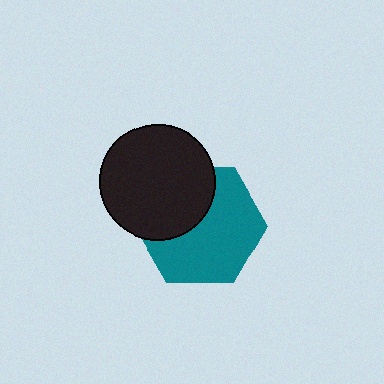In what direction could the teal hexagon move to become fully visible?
The teal hexagon could move toward the lower-right. That would shift it out from behind the black circle entirely.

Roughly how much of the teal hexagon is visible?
About half of it is visible (roughly 64%).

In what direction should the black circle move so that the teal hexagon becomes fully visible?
The black circle should move toward the upper-left. That is the shortest direction to clear the overlap and leave the teal hexagon fully visible.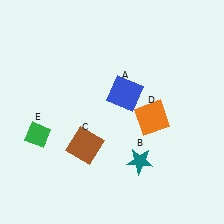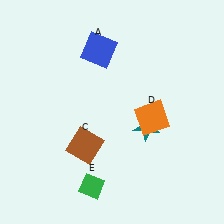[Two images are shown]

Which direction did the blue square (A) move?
The blue square (A) moved up.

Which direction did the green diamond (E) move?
The green diamond (E) moved right.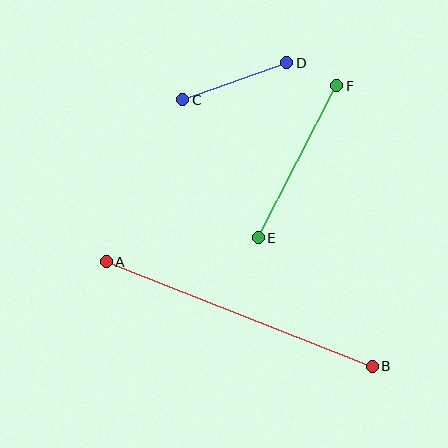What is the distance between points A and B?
The distance is approximately 286 pixels.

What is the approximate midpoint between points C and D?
The midpoint is at approximately (235, 81) pixels.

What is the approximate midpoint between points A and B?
The midpoint is at approximately (239, 314) pixels.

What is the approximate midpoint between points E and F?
The midpoint is at approximately (298, 162) pixels.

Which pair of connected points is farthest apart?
Points A and B are farthest apart.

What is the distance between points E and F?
The distance is approximately 171 pixels.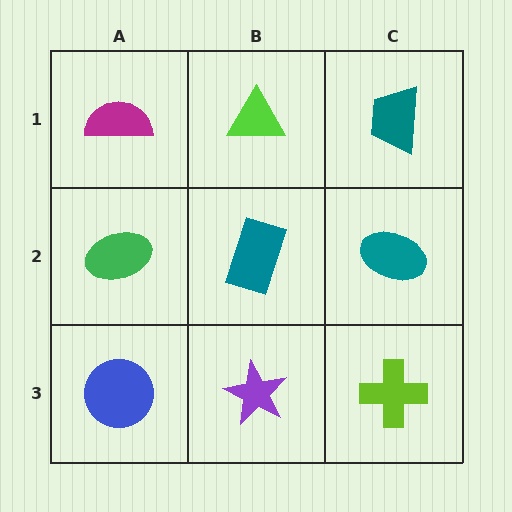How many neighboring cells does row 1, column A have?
2.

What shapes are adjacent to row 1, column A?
A green ellipse (row 2, column A), a lime triangle (row 1, column B).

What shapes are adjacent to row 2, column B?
A lime triangle (row 1, column B), a purple star (row 3, column B), a green ellipse (row 2, column A), a teal ellipse (row 2, column C).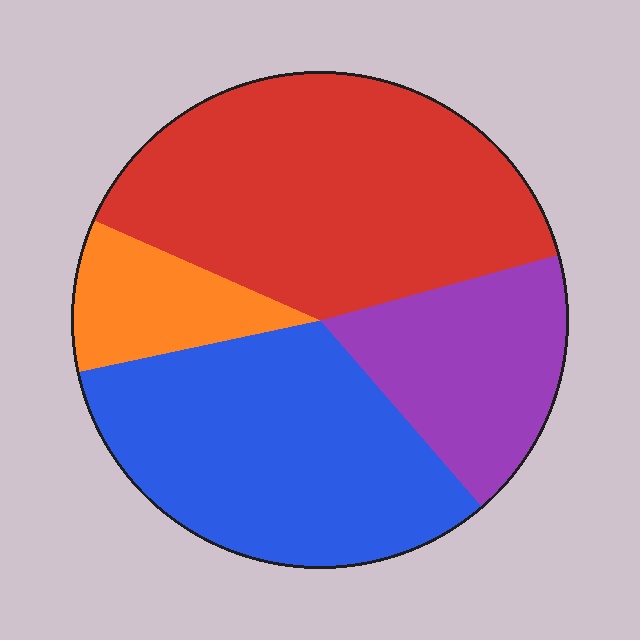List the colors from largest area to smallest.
From largest to smallest: red, blue, purple, orange.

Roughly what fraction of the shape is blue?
Blue takes up between a quarter and a half of the shape.